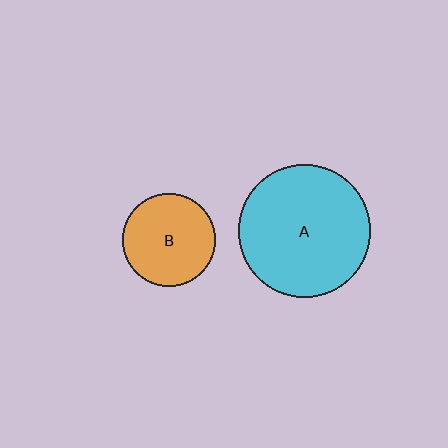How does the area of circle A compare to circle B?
Approximately 2.0 times.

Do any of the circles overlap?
No, none of the circles overlap.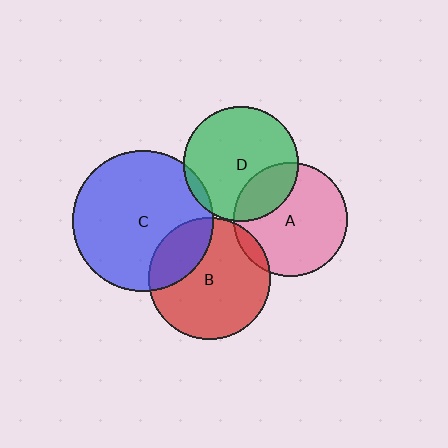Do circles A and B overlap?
Yes.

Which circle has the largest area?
Circle C (blue).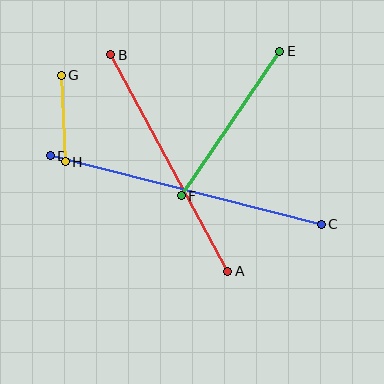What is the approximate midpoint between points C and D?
The midpoint is at approximately (186, 190) pixels.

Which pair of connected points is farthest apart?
Points C and D are farthest apart.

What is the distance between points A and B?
The distance is approximately 246 pixels.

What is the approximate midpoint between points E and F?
The midpoint is at approximately (230, 123) pixels.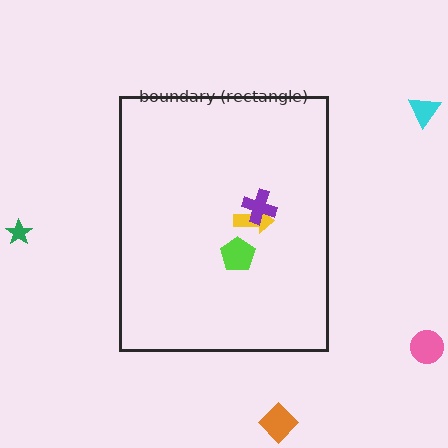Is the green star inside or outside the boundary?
Outside.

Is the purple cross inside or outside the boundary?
Inside.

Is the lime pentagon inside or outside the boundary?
Inside.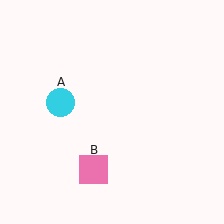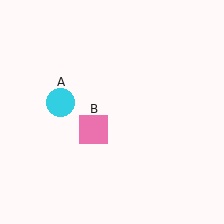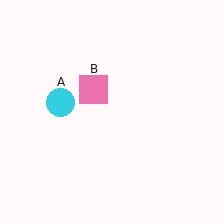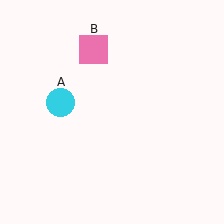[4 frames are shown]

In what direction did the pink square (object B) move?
The pink square (object B) moved up.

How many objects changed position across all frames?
1 object changed position: pink square (object B).